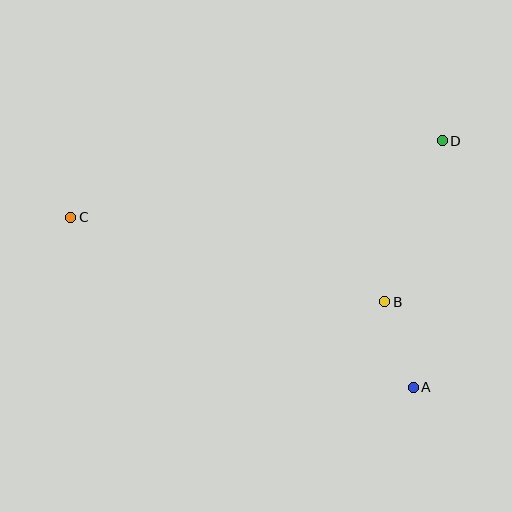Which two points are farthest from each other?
Points A and C are farthest from each other.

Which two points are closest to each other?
Points A and B are closest to each other.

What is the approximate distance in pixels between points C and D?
The distance between C and D is approximately 379 pixels.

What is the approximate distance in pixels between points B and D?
The distance between B and D is approximately 171 pixels.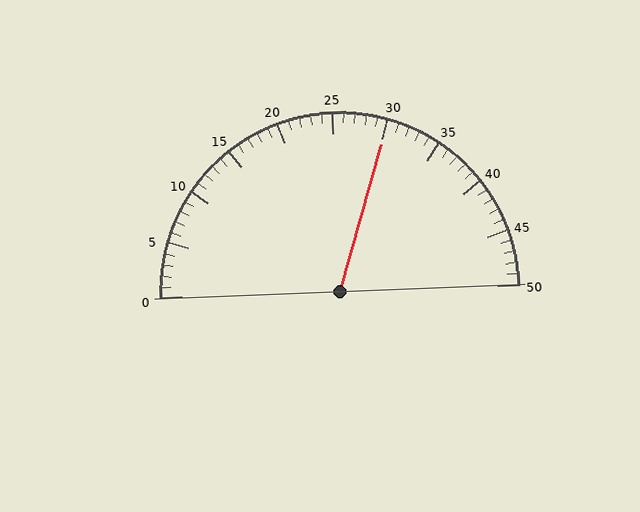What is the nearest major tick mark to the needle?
The nearest major tick mark is 30.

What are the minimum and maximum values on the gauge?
The gauge ranges from 0 to 50.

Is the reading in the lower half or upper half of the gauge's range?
The reading is in the upper half of the range (0 to 50).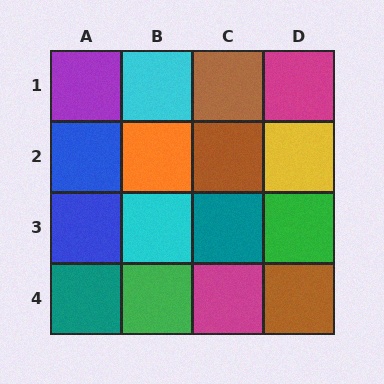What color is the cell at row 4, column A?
Teal.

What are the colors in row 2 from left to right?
Blue, orange, brown, yellow.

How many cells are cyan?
2 cells are cyan.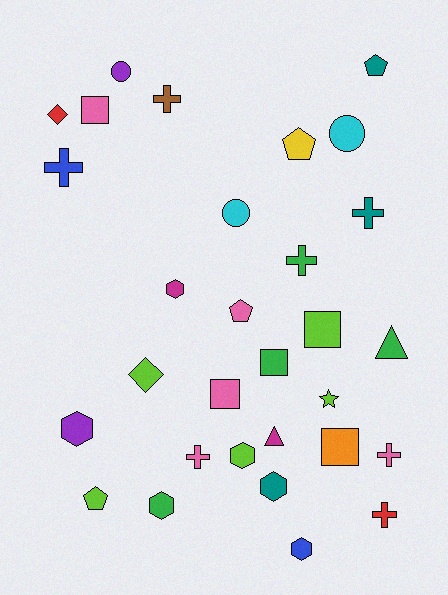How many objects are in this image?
There are 30 objects.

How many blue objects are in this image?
There are 2 blue objects.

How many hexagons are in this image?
There are 6 hexagons.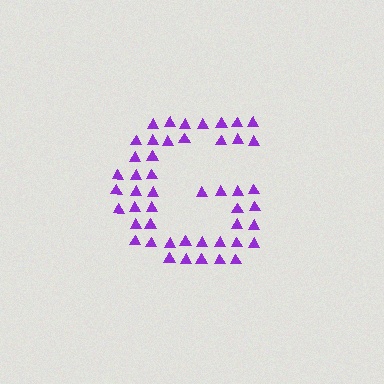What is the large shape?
The large shape is the letter G.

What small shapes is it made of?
It is made of small triangles.